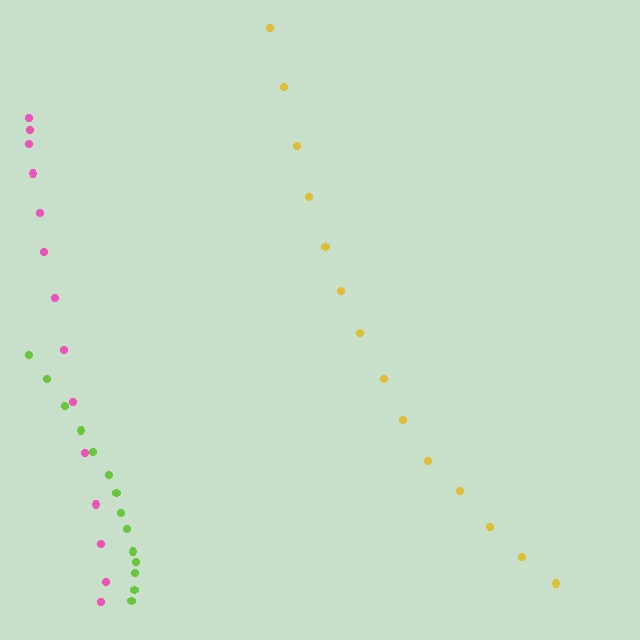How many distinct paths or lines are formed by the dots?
There are 3 distinct paths.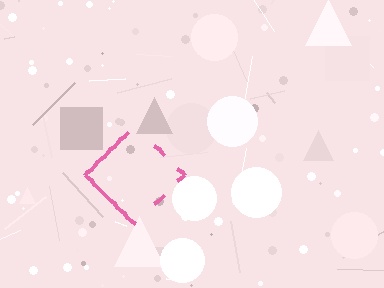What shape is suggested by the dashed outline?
The dashed outline suggests a diamond.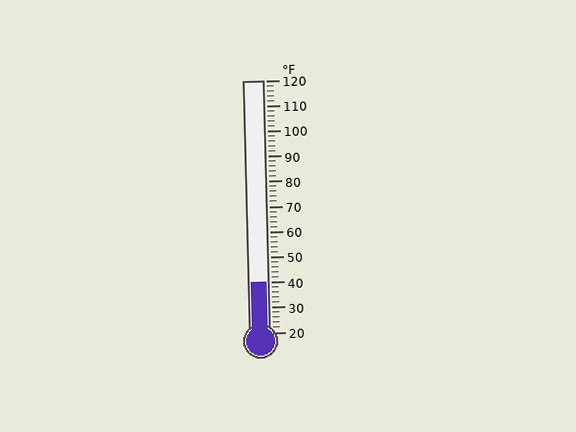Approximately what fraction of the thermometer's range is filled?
The thermometer is filled to approximately 20% of its range.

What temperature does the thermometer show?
The thermometer shows approximately 40°F.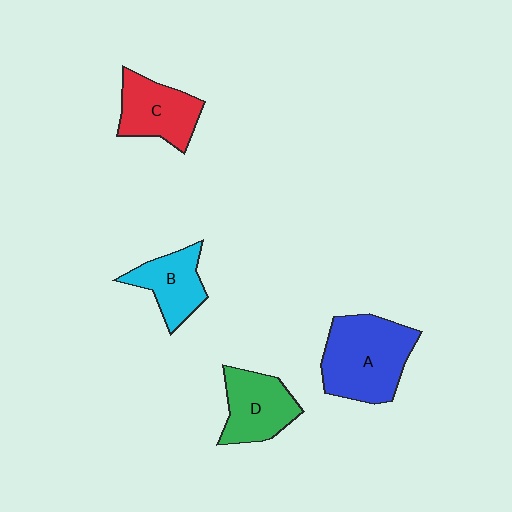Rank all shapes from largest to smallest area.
From largest to smallest: A (blue), D (green), C (red), B (cyan).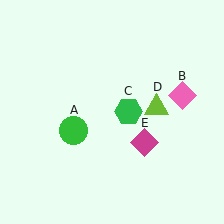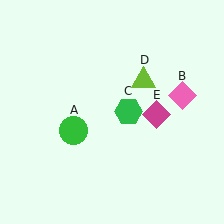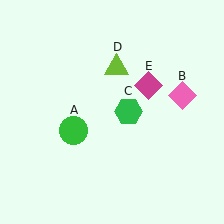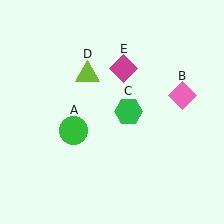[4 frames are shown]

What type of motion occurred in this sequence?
The lime triangle (object D), magenta diamond (object E) rotated counterclockwise around the center of the scene.